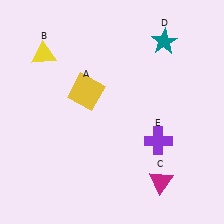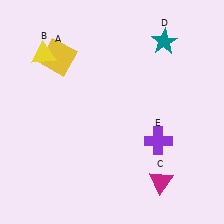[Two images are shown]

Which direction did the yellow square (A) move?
The yellow square (A) moved up.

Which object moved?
The yellow square (A) moved up.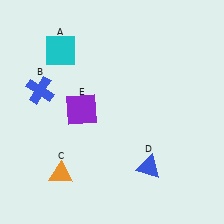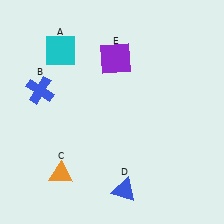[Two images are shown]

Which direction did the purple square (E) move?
The purple square (E) moved up.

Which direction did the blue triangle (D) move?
The blue triangle (D) moved left.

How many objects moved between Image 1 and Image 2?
2 objects moved between the two images.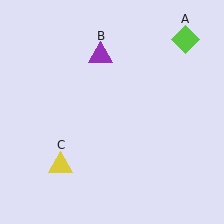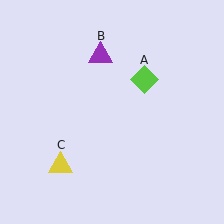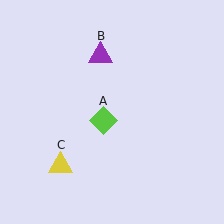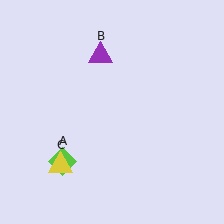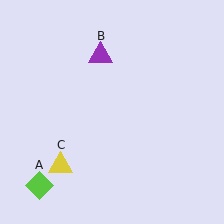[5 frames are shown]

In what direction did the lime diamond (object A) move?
The lime diamond (object A) moved down and to the left.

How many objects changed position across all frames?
1 object changed position: lime diamond (object A).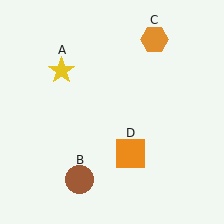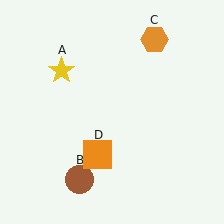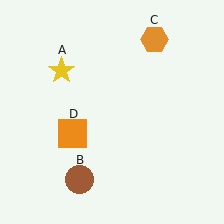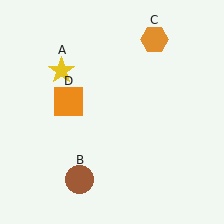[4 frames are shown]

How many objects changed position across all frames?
1 object changed position: orange square (object D).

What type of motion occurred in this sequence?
The orange square (object D) rotated clockwise around the center of the scene.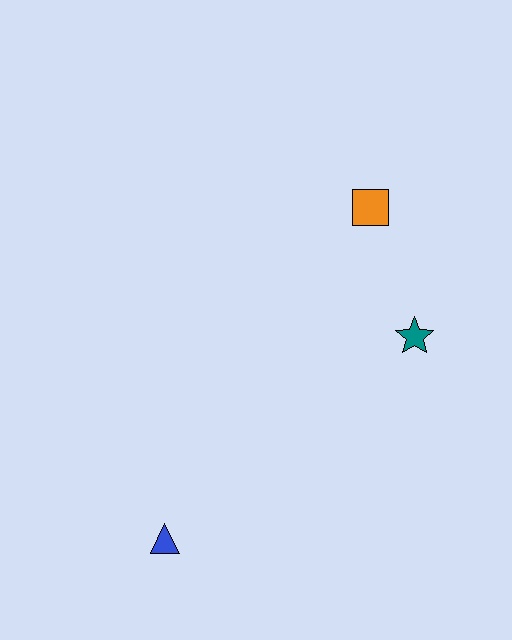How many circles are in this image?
There are no circles.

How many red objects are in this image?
There are no red objects.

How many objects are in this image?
There are 3 objects.